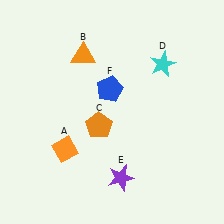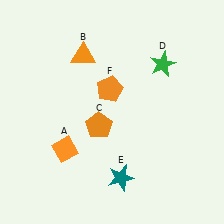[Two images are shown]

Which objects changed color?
D changed from cyan to green. E changed from purple to teal. F changed from blue to orange.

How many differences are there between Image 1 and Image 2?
There are 3 differences between the two images.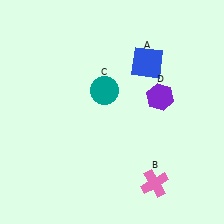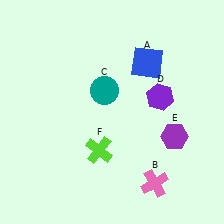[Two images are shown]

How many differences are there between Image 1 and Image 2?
There are 2 differences between the two images.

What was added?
A purple hexagon (E), a lime cross (F) were added in Image 2.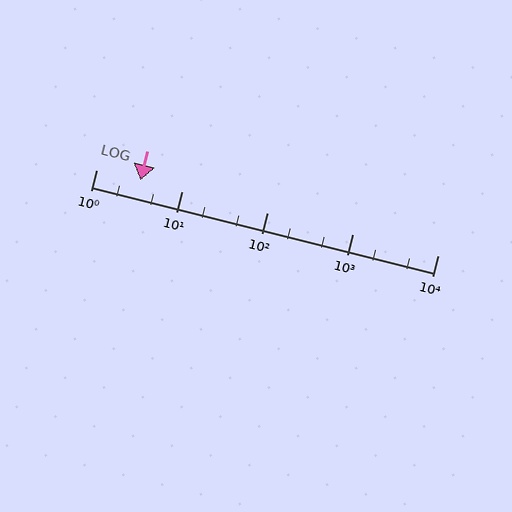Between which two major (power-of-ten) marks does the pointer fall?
The pointer is between 1 and 10.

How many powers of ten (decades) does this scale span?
The scale spans 4 decades, from 1 to 10000.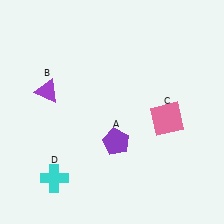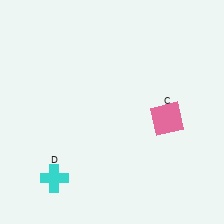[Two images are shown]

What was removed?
The purple pentagon (A), the purple triangle (B) were removed in Image 2.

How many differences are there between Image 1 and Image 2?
There are 2 differences between the two images.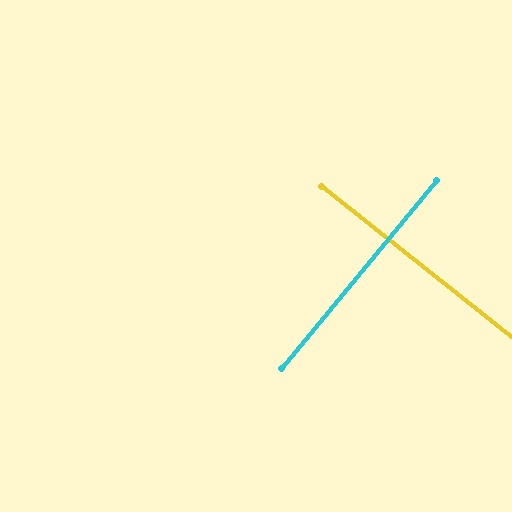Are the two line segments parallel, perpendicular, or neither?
Perpendicular — they meet at approximately 89°.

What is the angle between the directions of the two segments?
Approximately 89 degrees.